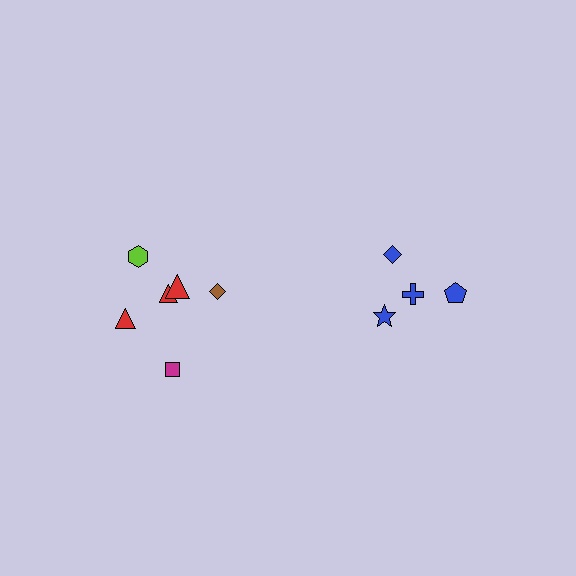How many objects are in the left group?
There are 6 objects.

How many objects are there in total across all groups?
There are 10 objects.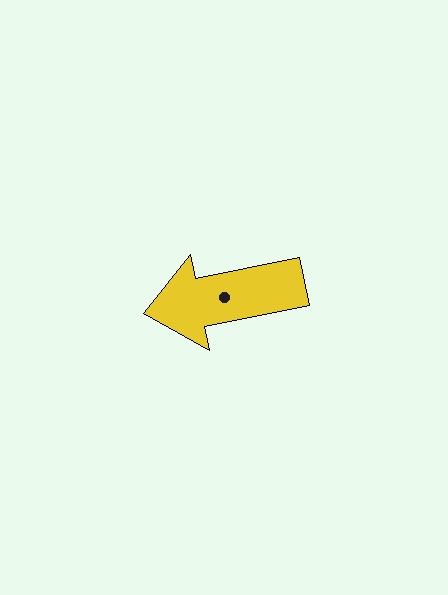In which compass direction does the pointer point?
West.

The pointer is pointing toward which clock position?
Roughly 9 o'clock.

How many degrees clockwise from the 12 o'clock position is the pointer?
Approximately 259 degrees.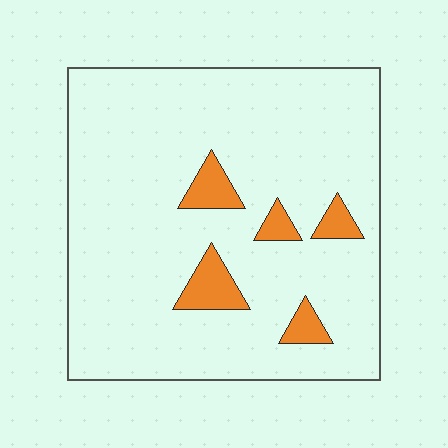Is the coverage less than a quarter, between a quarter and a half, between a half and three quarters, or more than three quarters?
Less than a quarter.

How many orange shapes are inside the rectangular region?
5.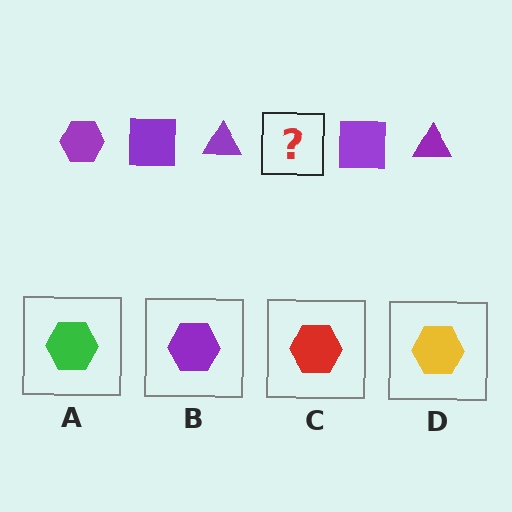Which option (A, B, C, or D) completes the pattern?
B.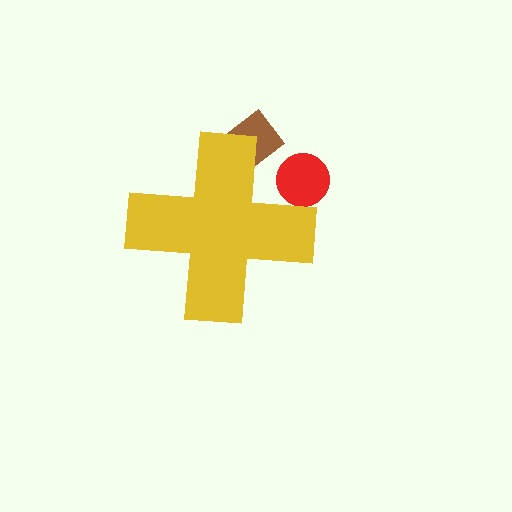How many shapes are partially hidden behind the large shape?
3 shapes are partially hidden.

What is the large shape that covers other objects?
A yellow cross.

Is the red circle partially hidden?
Yes, the red circle is partially hidden behind the yellow cross.